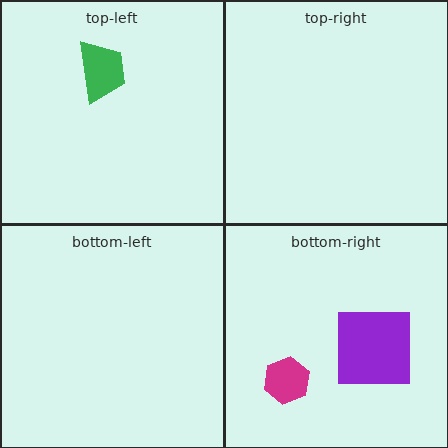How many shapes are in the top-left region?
1.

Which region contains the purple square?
The bottom-right region.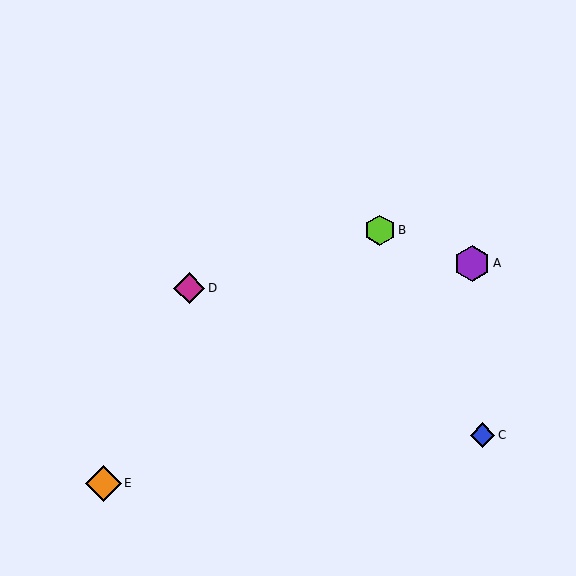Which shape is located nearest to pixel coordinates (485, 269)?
The purple hexagon (labeled A) at (472, 263) is nearest to that location.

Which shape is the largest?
The orange diamond (labeled E) is the largest.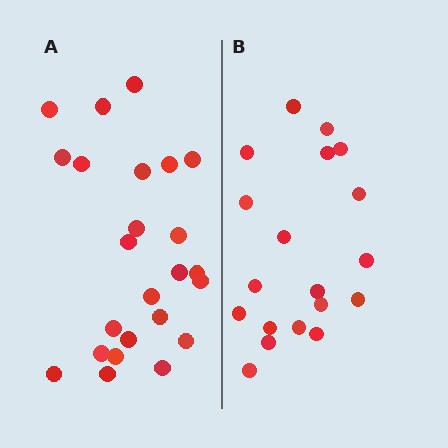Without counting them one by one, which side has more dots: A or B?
Region A (the left region) has more dots.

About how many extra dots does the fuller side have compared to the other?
Region A has about 5 more dots than region B.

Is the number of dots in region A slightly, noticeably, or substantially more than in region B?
Region A has noticeably more, but not dramatically so. The ratio is roughly 1.3 to 1.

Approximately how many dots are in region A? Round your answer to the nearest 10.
About 20 dots. (The exact count is 24, which rounds to 20.)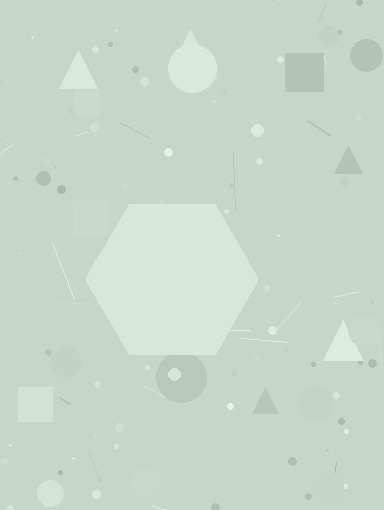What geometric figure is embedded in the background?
A hexagon is embedded in the background.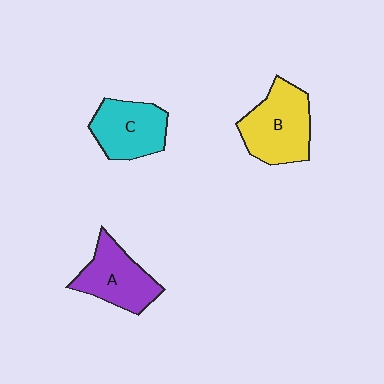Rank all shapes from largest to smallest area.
From largest to smallest: B (yellow), A (purple), C (cyan).